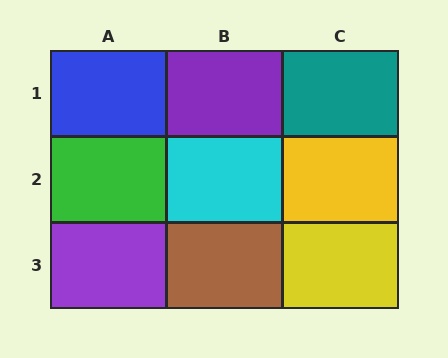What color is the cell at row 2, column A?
Green.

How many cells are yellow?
2 cells are yellow.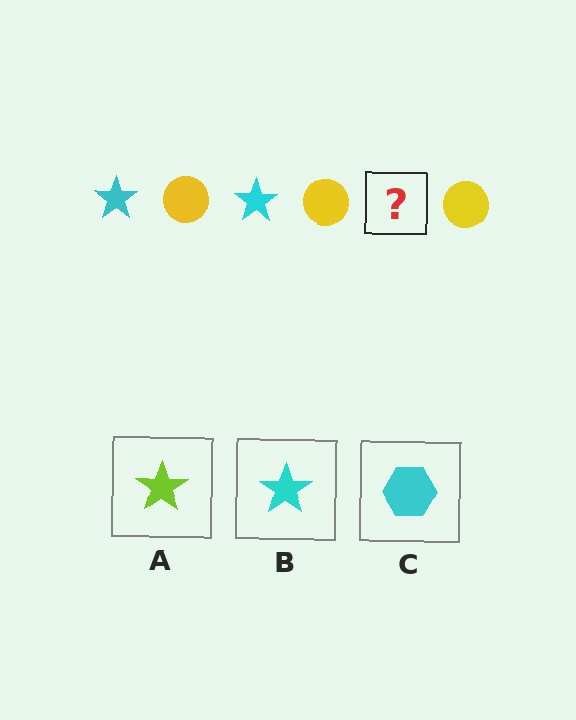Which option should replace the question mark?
Option B.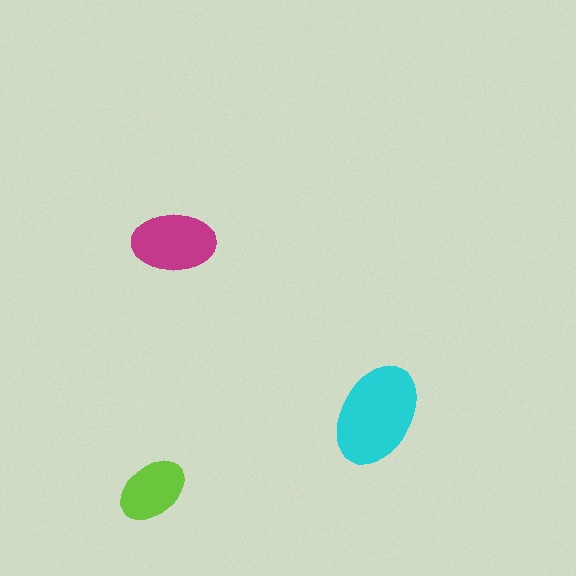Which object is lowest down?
The lime ellipse is bottommost.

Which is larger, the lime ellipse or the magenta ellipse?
The magenta one.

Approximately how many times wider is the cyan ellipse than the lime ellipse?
About 1.5 times wider.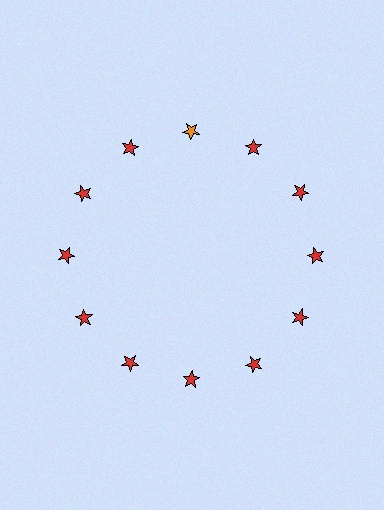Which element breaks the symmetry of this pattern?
The orange star at roughly the 12 o'clock position breaks the symmetry. All other shapes are red stars.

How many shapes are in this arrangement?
There are 12 shapes arranged in a ring pattern.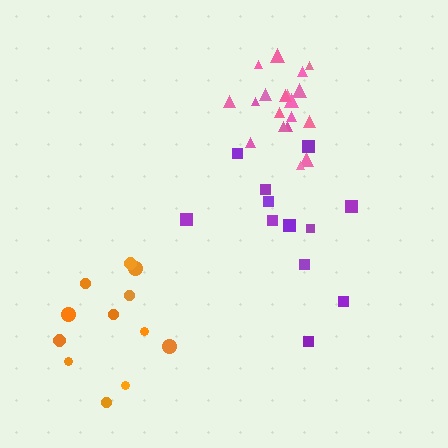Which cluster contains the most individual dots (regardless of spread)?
Pink (19).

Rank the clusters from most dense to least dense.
pink, orange, purple.